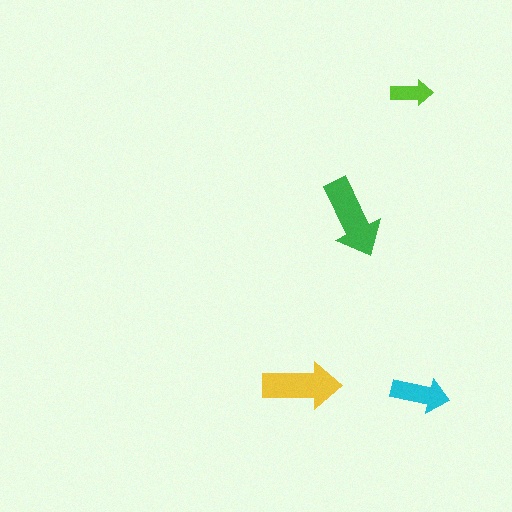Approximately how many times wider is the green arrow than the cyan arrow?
About 1.5 times wider.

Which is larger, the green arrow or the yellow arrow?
The green one.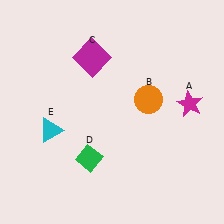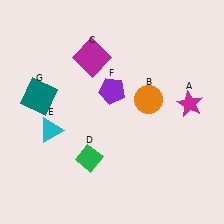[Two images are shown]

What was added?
A purple pentagon (F), a teal square (G) were added in Image 2.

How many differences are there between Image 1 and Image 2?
There are 2 differences between the two images.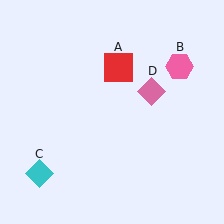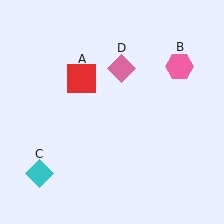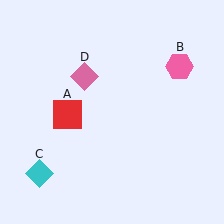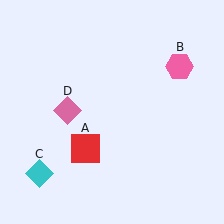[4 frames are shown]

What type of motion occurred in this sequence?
The red square (object A), pink diamond (object D) rotated counterclockwise around the center of the scene.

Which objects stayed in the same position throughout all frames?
Pink hexagon (object B) and cyan diamond (object C) remained stationary.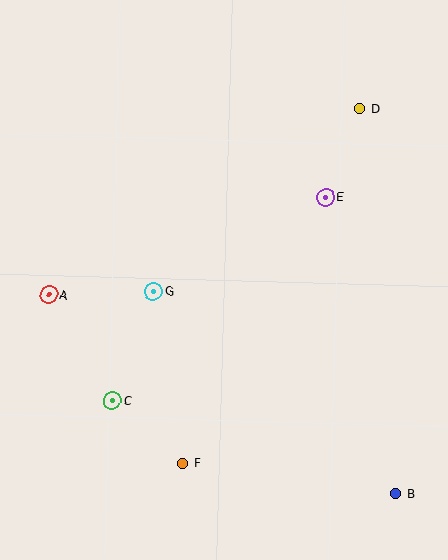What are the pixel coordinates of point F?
Point F is at (183, 463).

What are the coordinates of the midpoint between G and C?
The midpoint between G and C is at (133, 346).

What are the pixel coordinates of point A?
Point A is at (49, 295).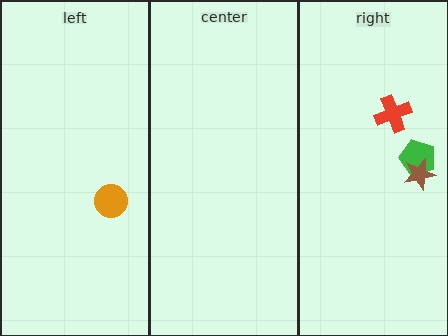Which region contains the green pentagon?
The right region.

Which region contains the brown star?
The right region.